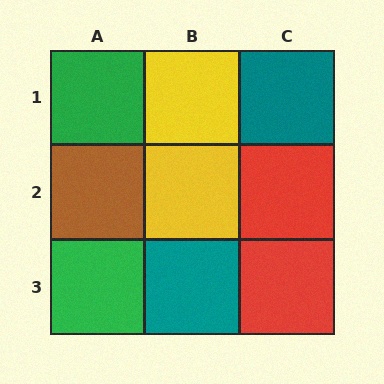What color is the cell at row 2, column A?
Brown.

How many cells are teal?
2 cells are teal.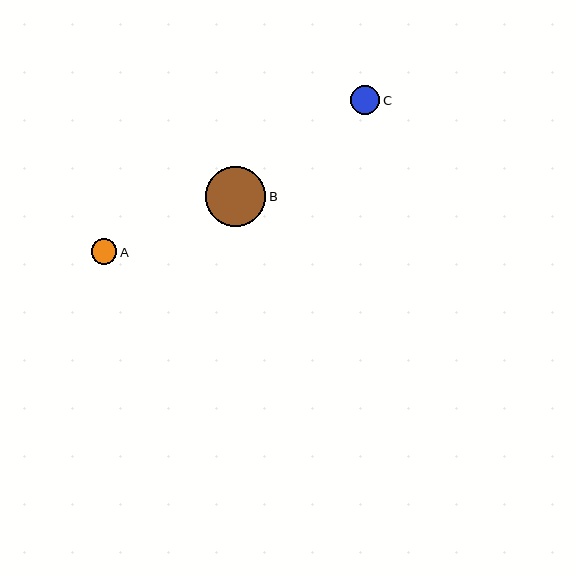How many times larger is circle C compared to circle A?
Circle C is approximately 1.2 times the size of circle A.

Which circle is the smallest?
Circle A is the smallest with a size of approximately 25 pixels.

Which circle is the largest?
Circle B is the largest with a size of approximately 60 pixels.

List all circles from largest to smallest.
From largest to smallest: B, C, A.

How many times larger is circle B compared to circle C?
Circle B is approximately 2.1 times the size of circle C.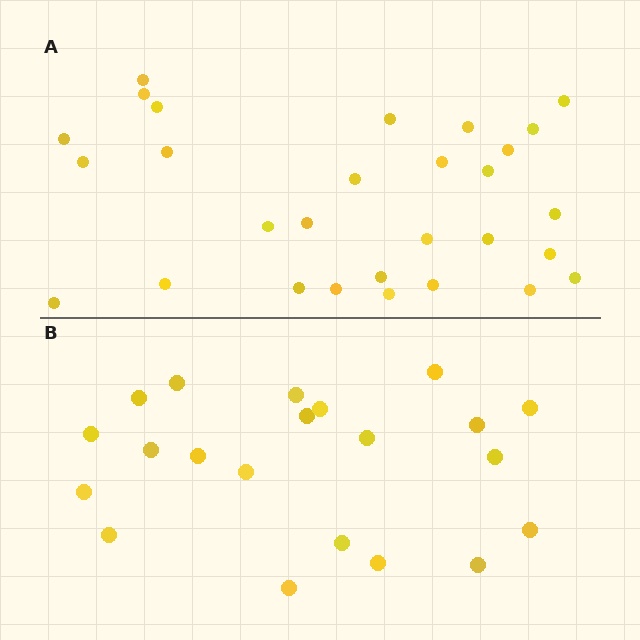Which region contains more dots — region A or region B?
Region A (the top region) has more dots.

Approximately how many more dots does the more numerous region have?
Region A has roughly 8 or so more dots than region B.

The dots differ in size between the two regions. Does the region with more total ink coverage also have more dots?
No. Region B has more total ink coverage because its dots are larger, but region A actually contains more individual dots. Total area can be misleading — the number of items is what matters here.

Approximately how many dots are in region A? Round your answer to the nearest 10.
About 30 dots. (The exact count is 29, which rounds to 30.)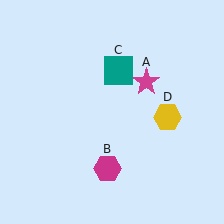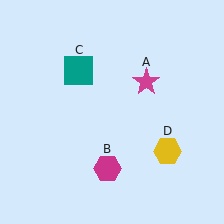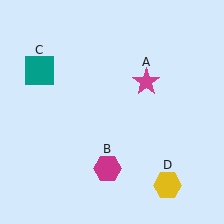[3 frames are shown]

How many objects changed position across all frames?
2 objects changed position: teal square (object C), yellow hexagon (object D).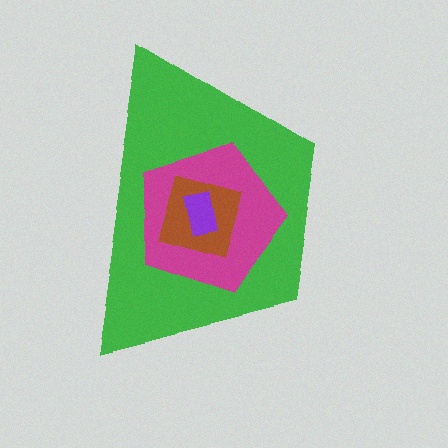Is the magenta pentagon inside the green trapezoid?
Yes.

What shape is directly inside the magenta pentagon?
The brown diamond.